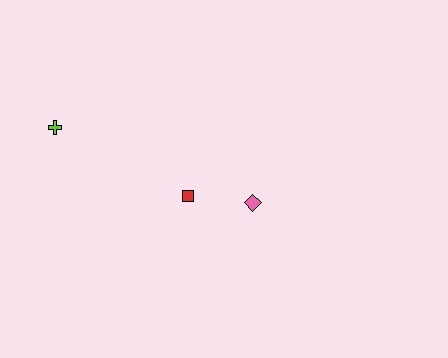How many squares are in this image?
There is 1 square.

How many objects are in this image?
There are 3 objects.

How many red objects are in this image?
There is 1 red object.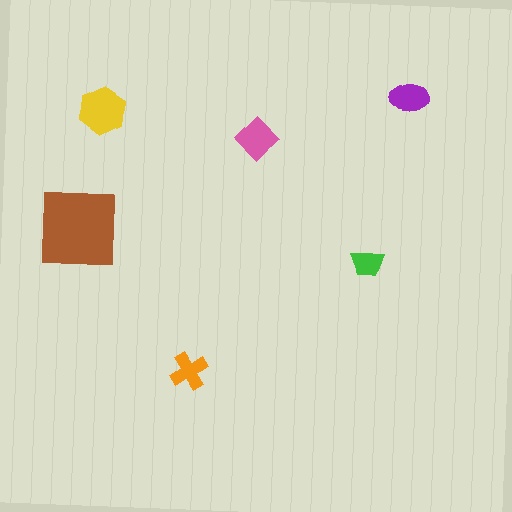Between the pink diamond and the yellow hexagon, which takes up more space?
The yellow hexagon.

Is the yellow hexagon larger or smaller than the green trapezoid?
Larger.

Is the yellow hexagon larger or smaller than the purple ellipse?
Larger.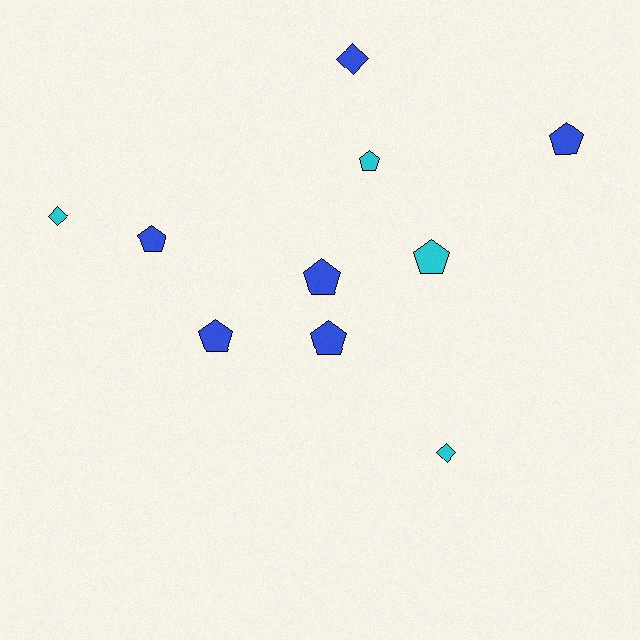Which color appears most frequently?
Blue, with 6 objects.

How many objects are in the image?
There are 10 objects.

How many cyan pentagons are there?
There are 2 cyan pentagons.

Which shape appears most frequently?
Pentagon, with 7 objects.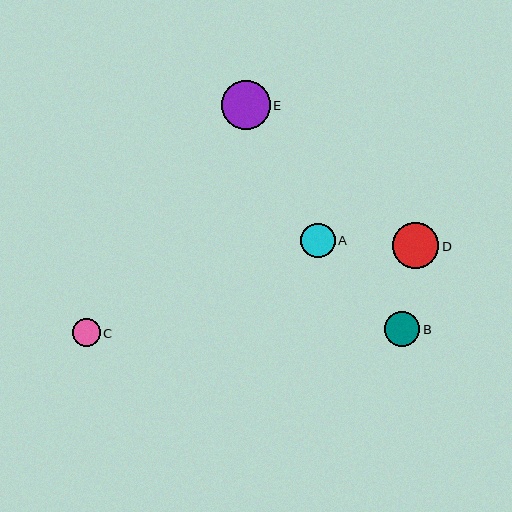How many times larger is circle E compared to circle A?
Circle E is approximately 1.4 times the size of circle A.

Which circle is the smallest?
Circle C is the smallest with a size of approximately 28 pixels.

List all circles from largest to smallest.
From largest to smallest: E, D, B, A, C.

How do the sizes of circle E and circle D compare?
Circle E and circle D are approximately the same size.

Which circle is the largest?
Circle E is the largest with a size of approximately 48 pixels.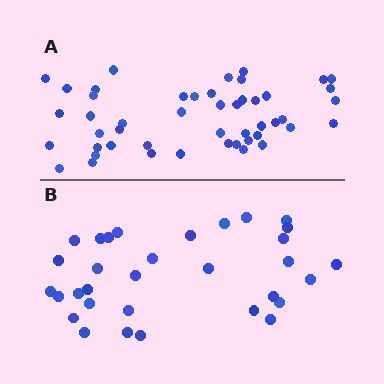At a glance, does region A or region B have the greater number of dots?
Region A (the top region) has more dots.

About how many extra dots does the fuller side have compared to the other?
Region A has approximately 15 more dots than region B.